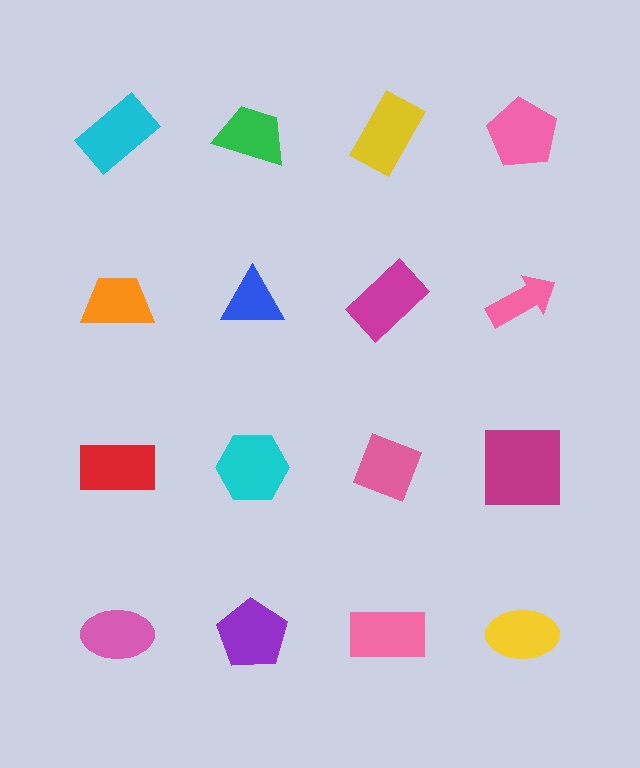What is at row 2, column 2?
A blue triangle.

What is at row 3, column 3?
A pink diamond.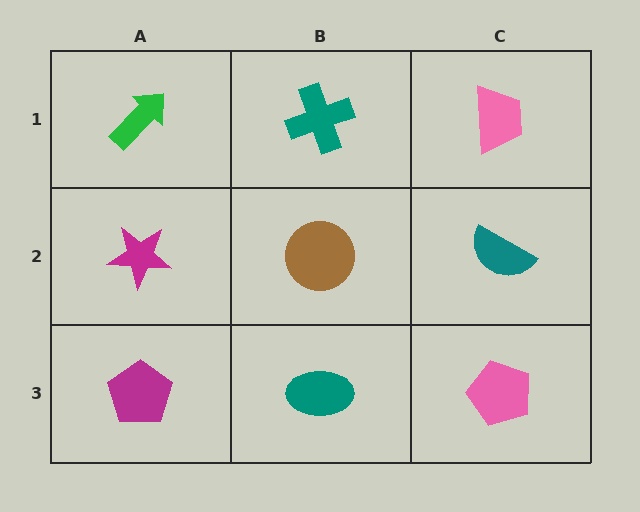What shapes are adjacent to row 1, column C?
A teal semicircle (row 2, column C), a teal cross (row 1, column B).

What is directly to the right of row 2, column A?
A brown circle.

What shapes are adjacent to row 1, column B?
A brown circle (row 2, column B), a green arrow (row 1, column A), a pink trapezoid (row 1, column C).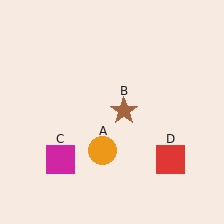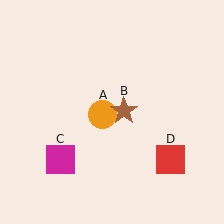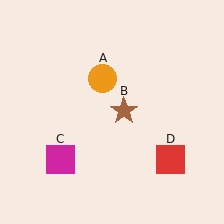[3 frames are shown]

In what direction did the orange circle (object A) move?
The orange circle (object A) moved up.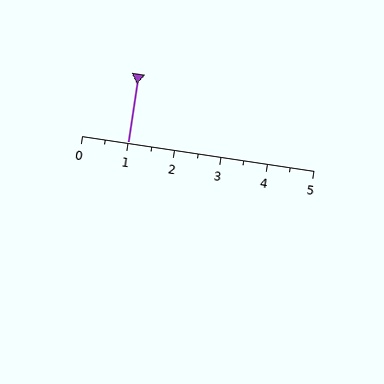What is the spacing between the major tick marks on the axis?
The major ticks are spaced 1 apart.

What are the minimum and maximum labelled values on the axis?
The axis runs from 0 to 5.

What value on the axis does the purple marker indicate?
The marker indicates approximately 1.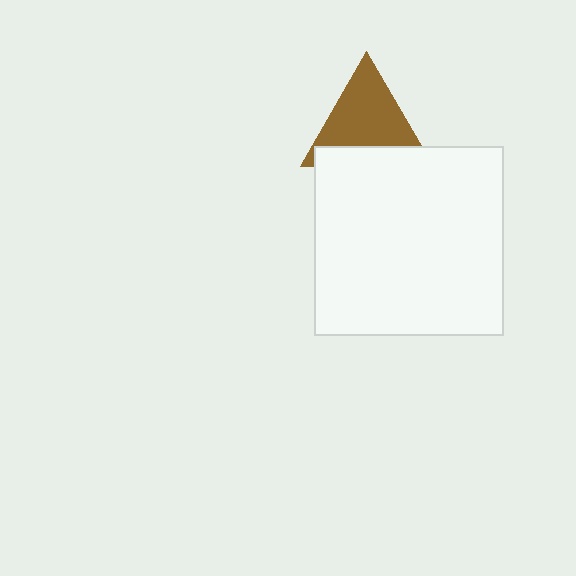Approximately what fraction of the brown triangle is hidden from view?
Roughly 32% of the brown triangle is hidden behind the white square.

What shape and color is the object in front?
The object in front is a white square.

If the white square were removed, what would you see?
You would see the complete brown triangle.